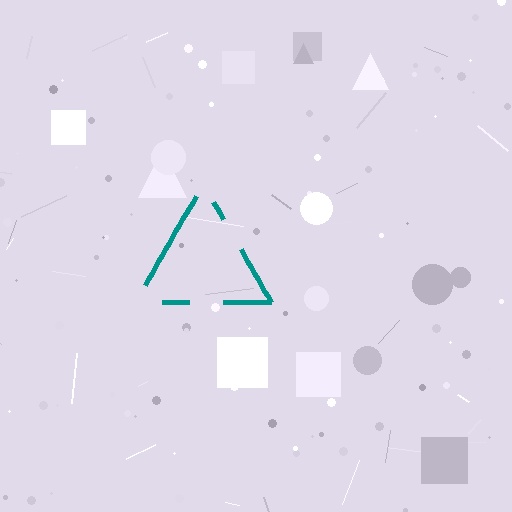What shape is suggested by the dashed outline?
The dashed outline suggests a triangle.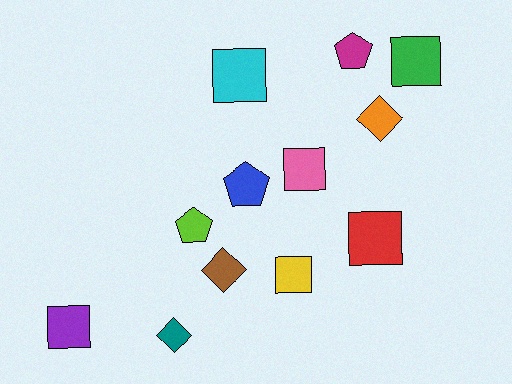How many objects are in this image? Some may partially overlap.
There are 12 objects.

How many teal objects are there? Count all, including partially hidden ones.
There is 1 teal object.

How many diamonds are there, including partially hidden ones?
There are 3 diamonds.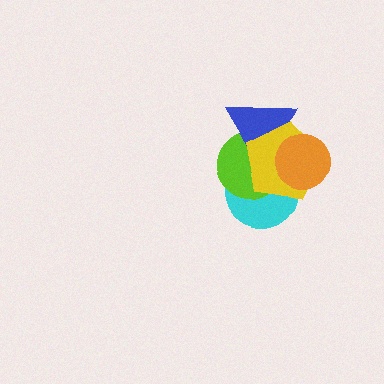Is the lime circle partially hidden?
Yes, it is partially covered by another shape.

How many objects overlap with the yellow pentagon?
4 objects overlap with the yellow pentagon.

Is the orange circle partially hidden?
No, no other shape covers it.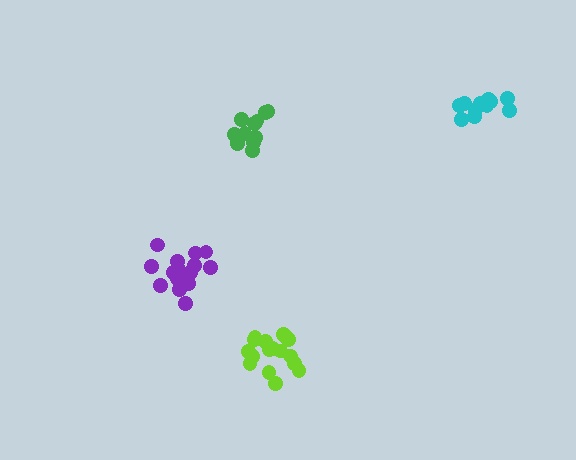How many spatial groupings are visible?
There are 4 spatial groupings.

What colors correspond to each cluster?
The clusters are colored: green, lime, cyan, purple.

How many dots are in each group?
Group 1: 12 dots, Group 2: 17 dots, Group 3: 11 dots, Group 4: 16 dots (56 total).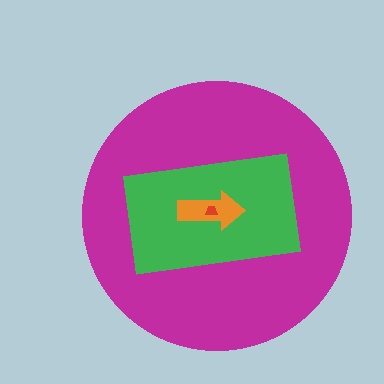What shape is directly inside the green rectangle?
The orange arrow.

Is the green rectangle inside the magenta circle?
Yes.